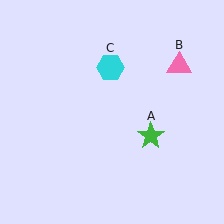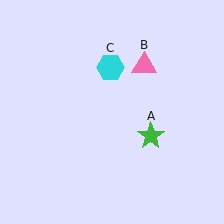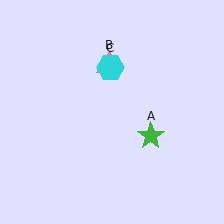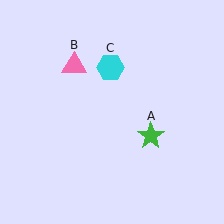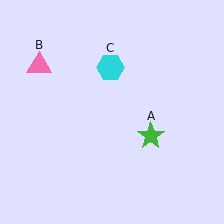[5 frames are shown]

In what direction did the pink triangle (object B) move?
The pink triangle (object B) moved left.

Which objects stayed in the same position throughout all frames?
Green star (object A) and cyan hexagon (object C) remained stationary.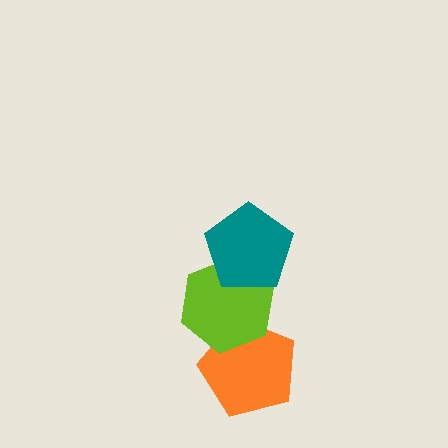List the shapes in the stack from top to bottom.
From top to bottom: the teal pentagon, the lime hexagon, the orange pentagon.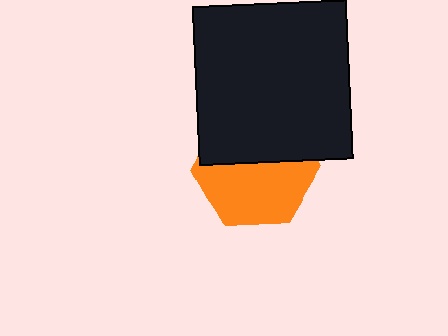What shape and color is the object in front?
The object in front is a black rectangle.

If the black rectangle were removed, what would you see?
You would see the complete orange hexagon.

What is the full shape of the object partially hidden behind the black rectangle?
The partially hidden object is an orange hexagon.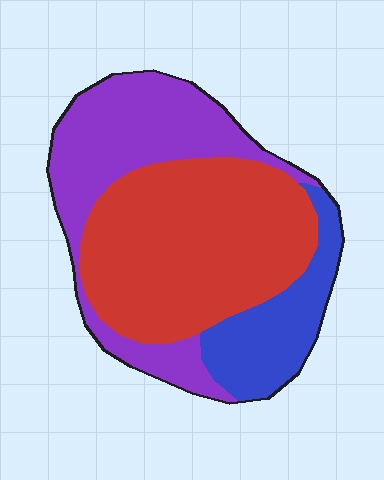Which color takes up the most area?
Red, at roughly 50%.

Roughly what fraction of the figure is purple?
Purple covers 34% of the figure.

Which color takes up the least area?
Blue, at roughly 20%.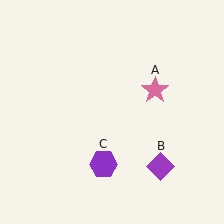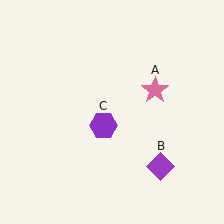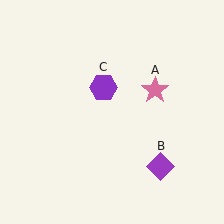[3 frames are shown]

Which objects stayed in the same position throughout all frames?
Pink star (object A) and purple diamond (object B) remained stationary.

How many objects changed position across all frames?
1 object changed position: purple hexagon (object C).